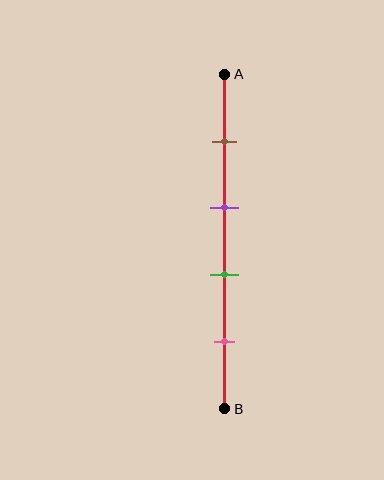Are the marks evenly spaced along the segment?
Yes, the marks are approximately evenly spaced.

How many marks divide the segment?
There are 4 marks dividing the segment.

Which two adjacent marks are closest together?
The purple and green marks are the closest adjacent pair.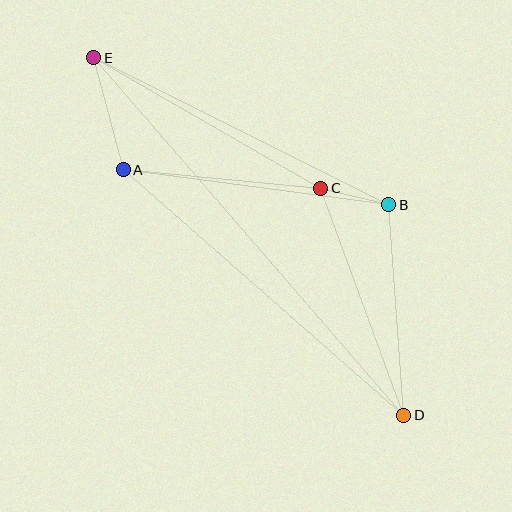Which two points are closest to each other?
Points B and C are closest to each other.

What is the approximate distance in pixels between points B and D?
The distance between B and D is approximately 211 pixels.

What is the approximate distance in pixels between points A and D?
The distance between A and D is approximately 373 pixels.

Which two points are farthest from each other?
Points D and E are farthest from each other.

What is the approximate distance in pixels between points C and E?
The distance between C and E is approximately 262 pixels.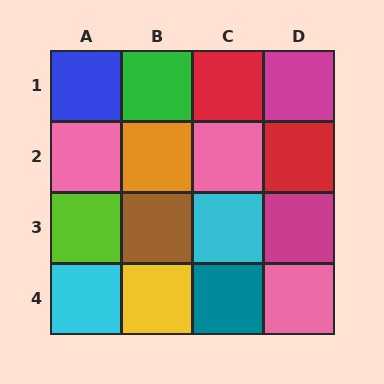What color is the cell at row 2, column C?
Pink.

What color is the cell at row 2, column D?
Red.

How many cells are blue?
1 cell is blue.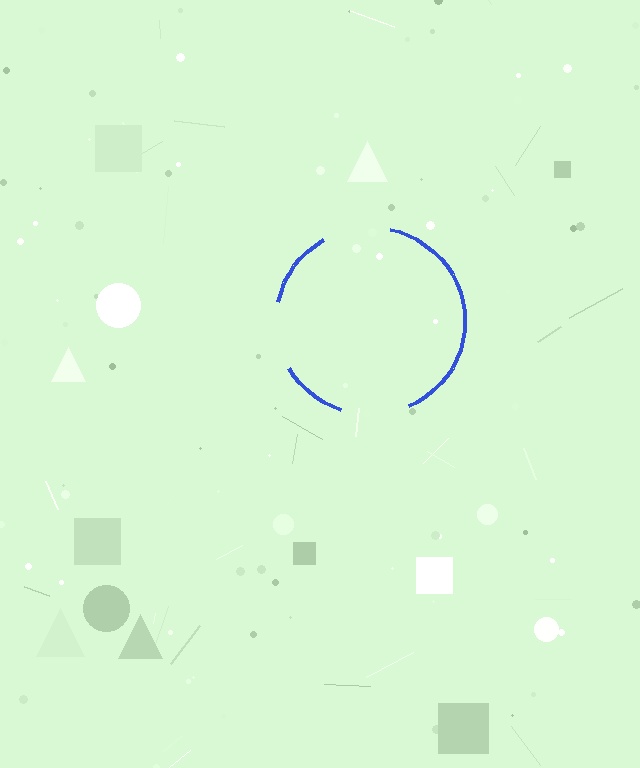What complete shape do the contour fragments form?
The contour fragments form a circle.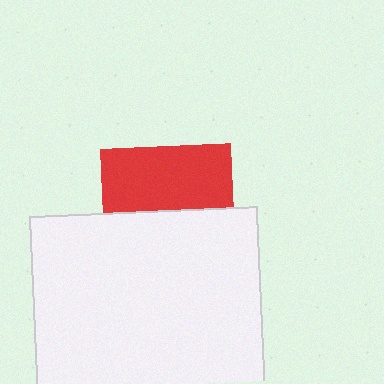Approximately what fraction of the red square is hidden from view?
Roughly 51% of the red square is hidden behind the white square.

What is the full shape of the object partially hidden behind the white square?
The partially hidden object is a red square.